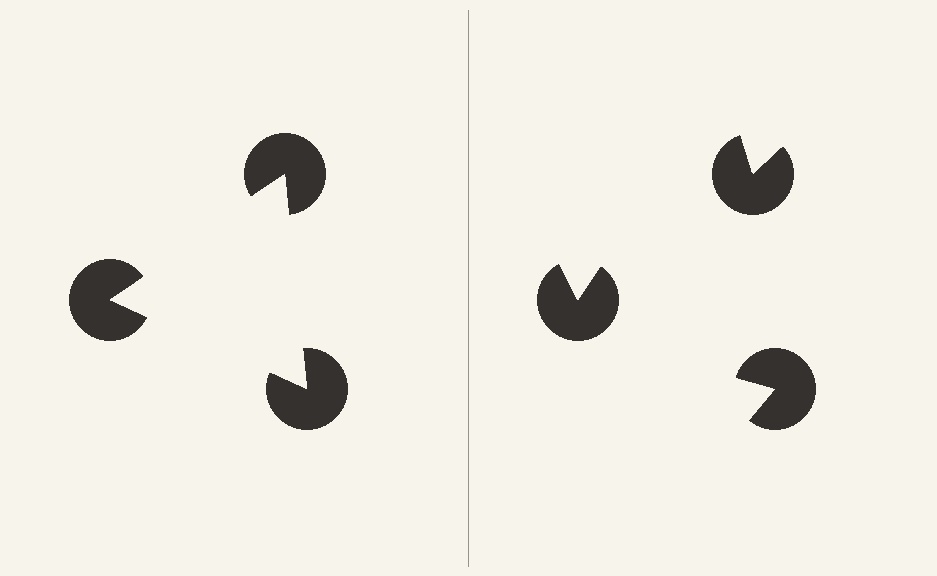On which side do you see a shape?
An illusory triangle appears on the left side. On the right side the wedge cuts are rotated, so no coherent shape forms.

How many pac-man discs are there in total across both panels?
6 — 3 on each side.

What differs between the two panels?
The pac-man discs are positioned identically on both sides; only the wedge orientations differ. On the left they align to a triangle; on the right they are misaligned.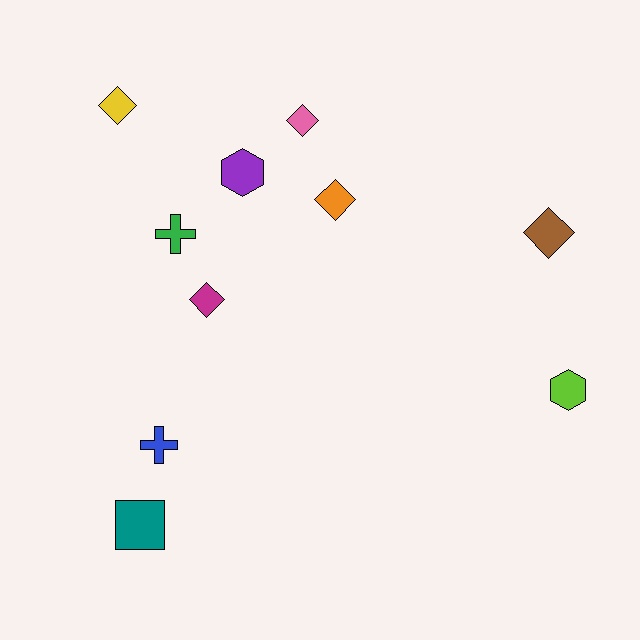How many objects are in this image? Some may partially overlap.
There are 10 objects.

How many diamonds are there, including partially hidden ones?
There are 5 diamonds.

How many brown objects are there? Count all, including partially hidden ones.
There is 1 brown object.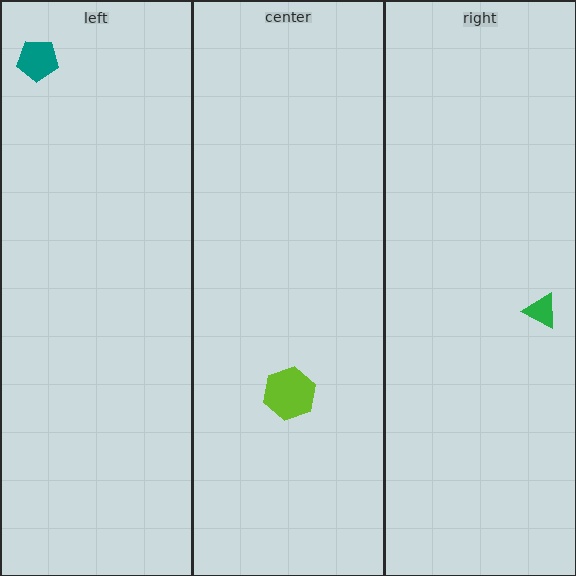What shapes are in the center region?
The lime hexagon.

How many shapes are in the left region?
1.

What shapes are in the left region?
The teal pentagon.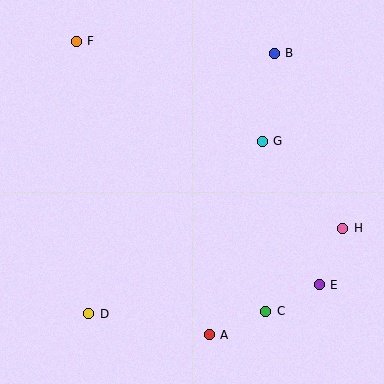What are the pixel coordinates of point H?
Point H is at (343, 229).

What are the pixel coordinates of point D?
Point D is at (89, 314).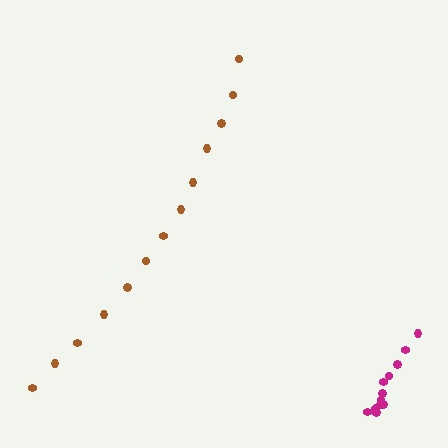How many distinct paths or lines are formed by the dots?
There are 2 distinct paths.